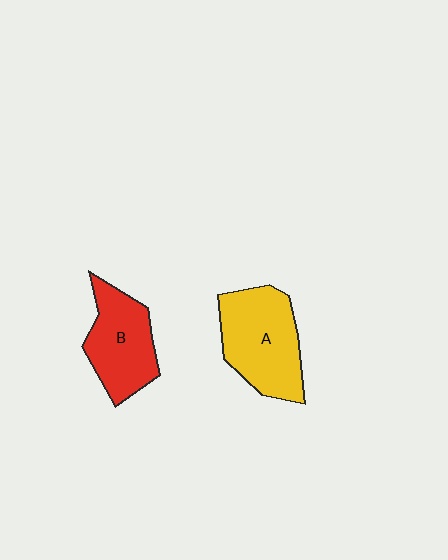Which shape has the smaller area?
Shape B (red).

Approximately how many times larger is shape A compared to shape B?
Approximately 1.2 times.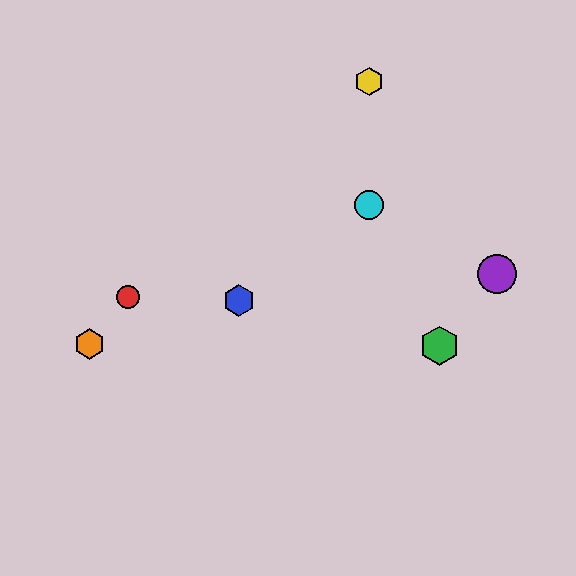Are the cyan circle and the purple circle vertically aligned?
No, the cyan circle is at x≈369 and the purple circle is at x≈497.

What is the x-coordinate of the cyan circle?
The cyan circle is at x≈369.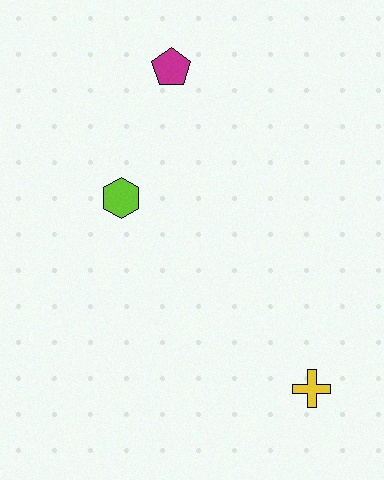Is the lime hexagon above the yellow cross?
Yes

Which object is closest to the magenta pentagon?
The lime hexagon is closest to the magenta pentagon.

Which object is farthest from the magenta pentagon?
The yellow cross is farthest from the magenta pentagon.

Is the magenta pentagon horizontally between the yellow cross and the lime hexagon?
Yes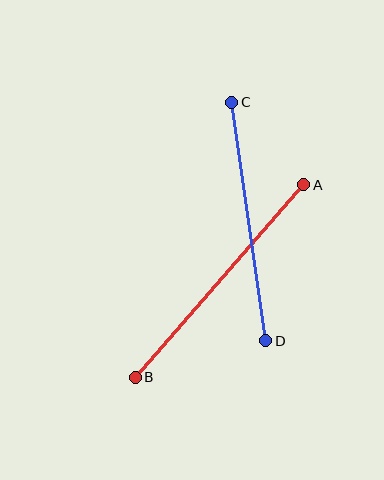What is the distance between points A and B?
The distance is approximately 256 pixels.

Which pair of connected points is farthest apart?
Points A and B are farthest apart.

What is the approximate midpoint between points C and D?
The midpoint is at approximately (249, 222) pixels.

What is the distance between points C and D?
The distance is approximately 240 pixels.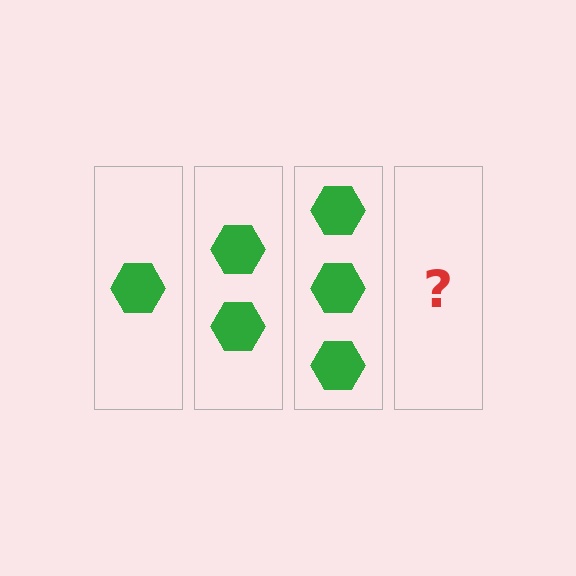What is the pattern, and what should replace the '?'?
The pattern is that each step adds one more hexagon. The '?' should be 4 hexagons.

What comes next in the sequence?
The next element should be 4 hexagons.